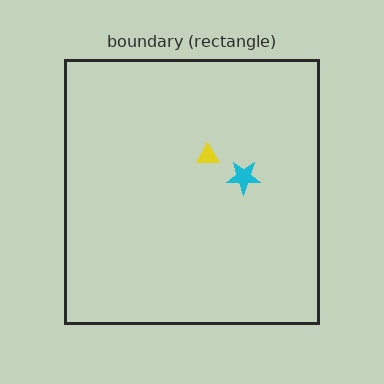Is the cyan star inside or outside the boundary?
Inside.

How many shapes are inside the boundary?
2 inside, 0 outside.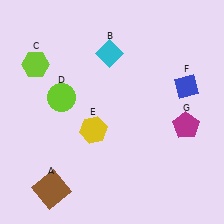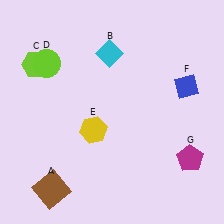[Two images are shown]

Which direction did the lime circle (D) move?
The lime circle (D) moved up.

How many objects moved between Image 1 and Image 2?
2 objects moved between the two images.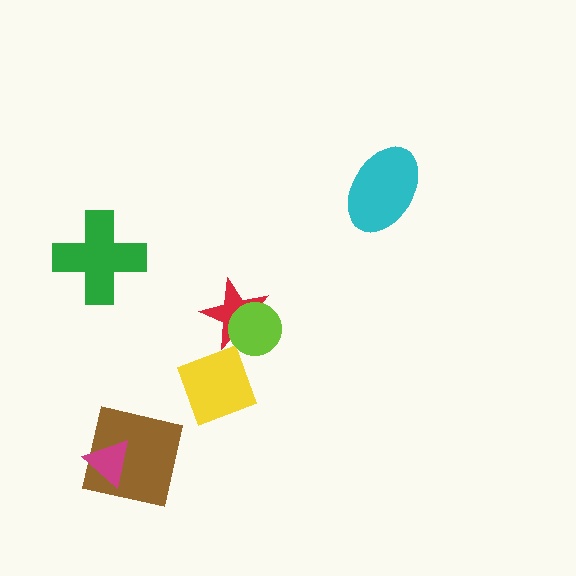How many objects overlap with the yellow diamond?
0 objects overlap with the yellow diamond.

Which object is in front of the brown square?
The magenta triangle is in front of the brown square.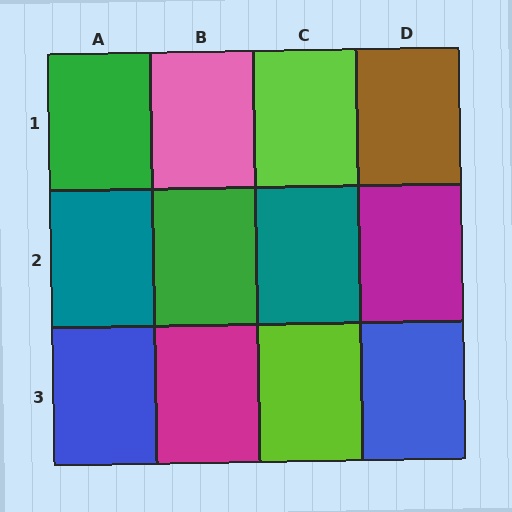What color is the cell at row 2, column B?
Green.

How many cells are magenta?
2 cells are magenta.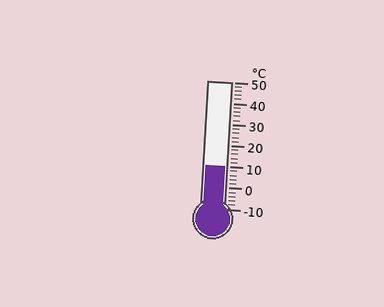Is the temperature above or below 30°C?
The temperature is below 30°C.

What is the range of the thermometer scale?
The thermometer scale ranges from -10°C to 50°C.